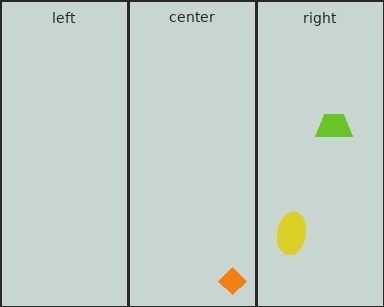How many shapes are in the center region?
1.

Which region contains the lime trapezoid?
The right region.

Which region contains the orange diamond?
The center region.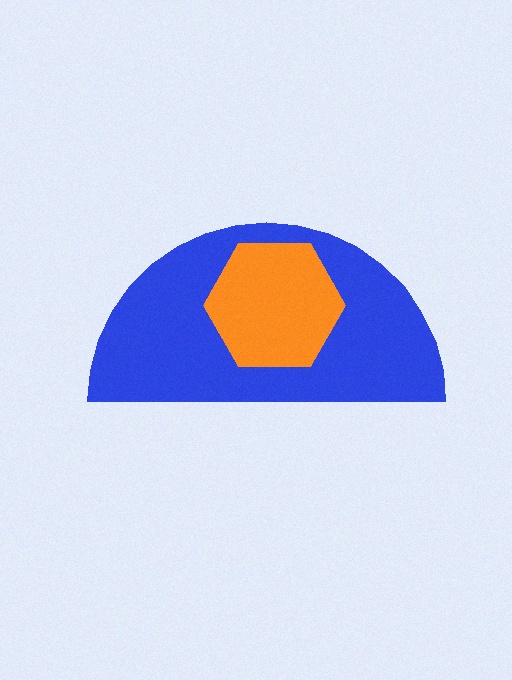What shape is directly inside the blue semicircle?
The orange hexagon.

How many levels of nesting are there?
2.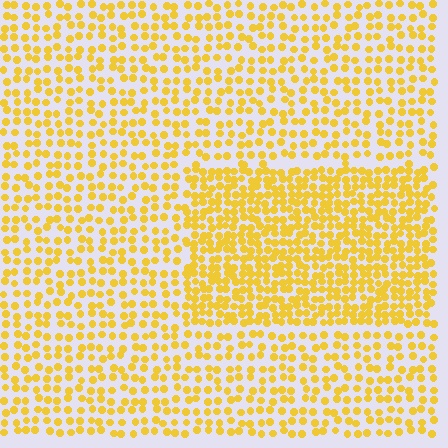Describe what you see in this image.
The image contains small yellow elements arranged at two different densities. A rectangle-shaped region is visible where the elements are more densely packed than the surrounding area.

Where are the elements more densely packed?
The elements are more densely packed inside the rectangle boundary.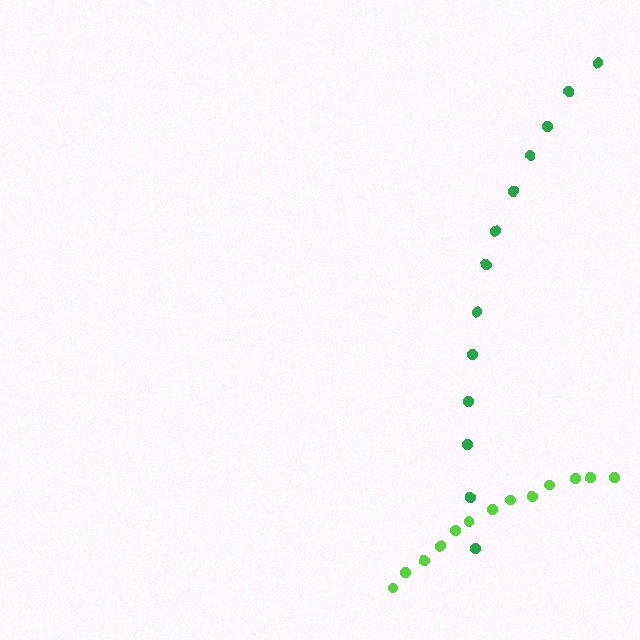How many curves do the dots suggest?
There are 2 distinct paths.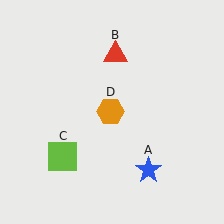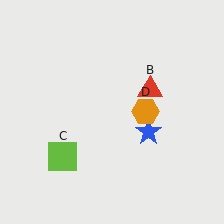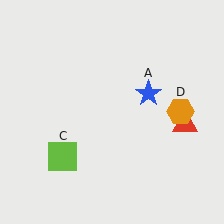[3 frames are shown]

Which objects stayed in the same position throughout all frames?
Lime square (object C) remained stationary.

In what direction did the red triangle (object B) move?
The red triangle (object B) moved down and to the right.